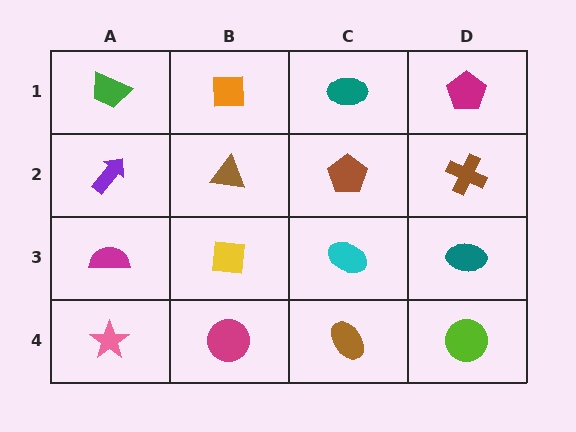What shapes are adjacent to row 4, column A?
A magenta semicircle (row 3, column A), a magenta circle (row 4, column B).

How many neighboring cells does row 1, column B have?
3.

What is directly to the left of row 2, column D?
A brown pentagon.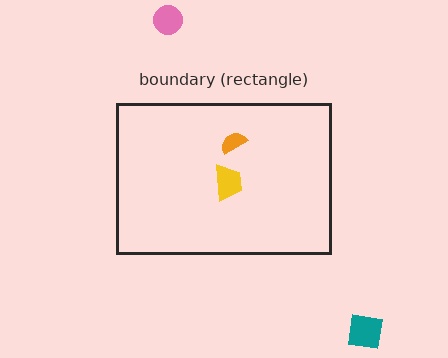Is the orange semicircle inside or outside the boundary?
Inside.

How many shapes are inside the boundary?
2 inside, 2 outside.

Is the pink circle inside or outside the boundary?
Outside.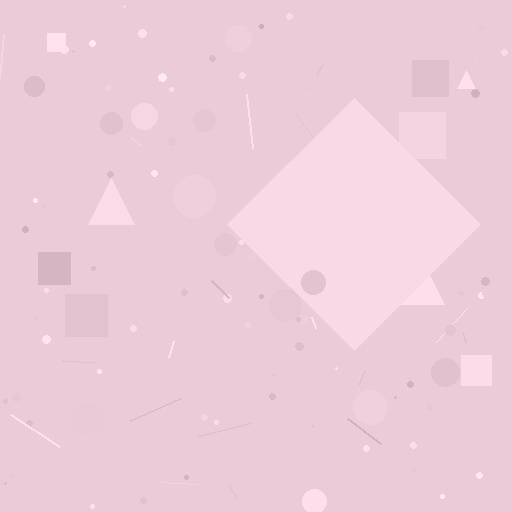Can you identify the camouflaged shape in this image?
The camouflaged shape is a diamond.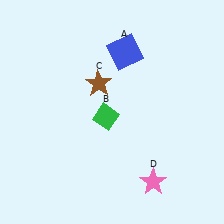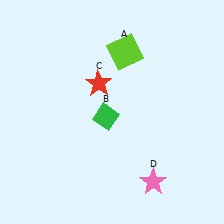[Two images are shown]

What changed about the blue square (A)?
In Image 1, A is blue. In Image 2, it changed to lime.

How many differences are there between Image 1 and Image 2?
There are 2 differences between the two images.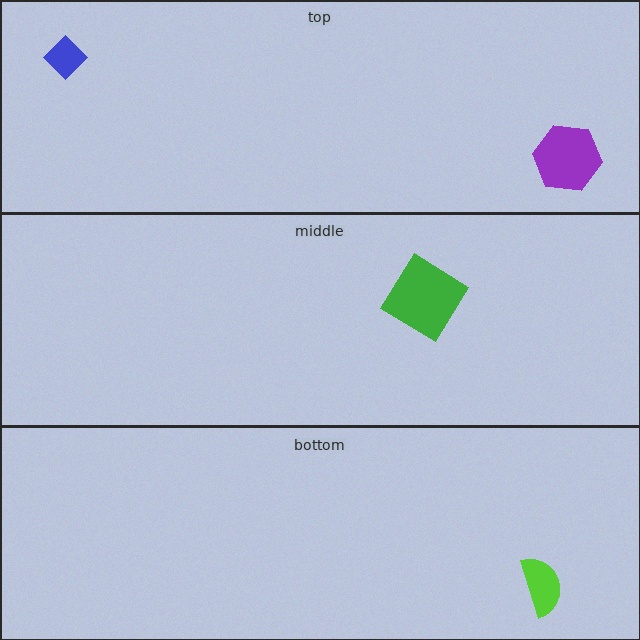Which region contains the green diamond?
The middle region.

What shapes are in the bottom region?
The lime semicircle.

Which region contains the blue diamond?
The top region.